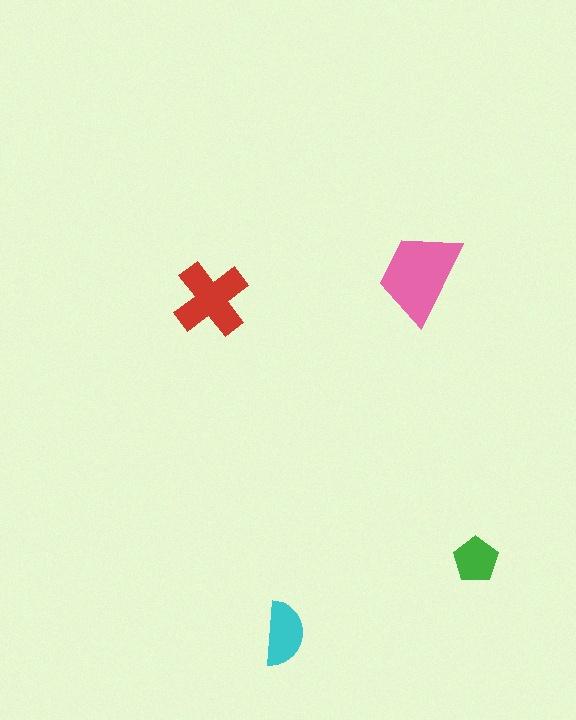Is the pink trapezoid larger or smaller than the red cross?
Larger.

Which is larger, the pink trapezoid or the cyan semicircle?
The pink trapezoid.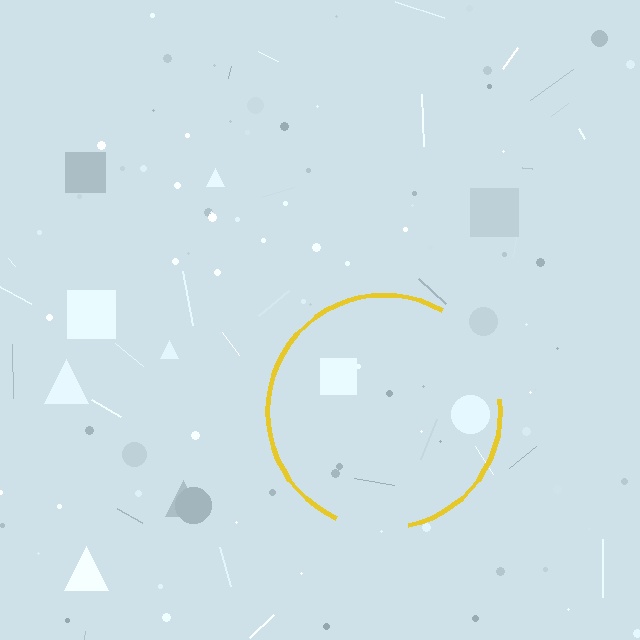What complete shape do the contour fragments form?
The contour fragments form a circle.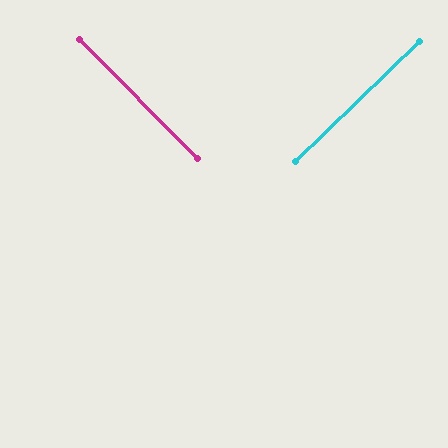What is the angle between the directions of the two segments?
Approximately 89 degrees.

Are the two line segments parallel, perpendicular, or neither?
Perpendicular — they meet at approximately 89°.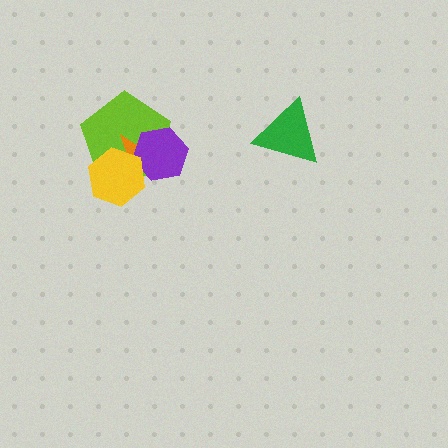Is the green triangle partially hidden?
No, no other shape covers it.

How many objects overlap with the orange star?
3 objects overlap with the orange star.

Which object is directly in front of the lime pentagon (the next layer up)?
The orange star is directly in front of the lime pentagon.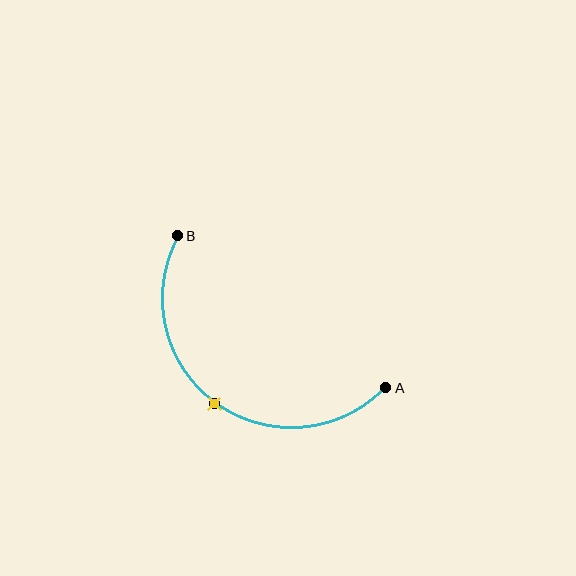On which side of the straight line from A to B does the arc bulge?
The arc bulges below and to the left of the straight line connecting A and B.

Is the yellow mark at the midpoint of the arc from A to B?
Yes. The yellow mark lies on the arc at equal arc-length from both A and B — it is the arc midpoint.